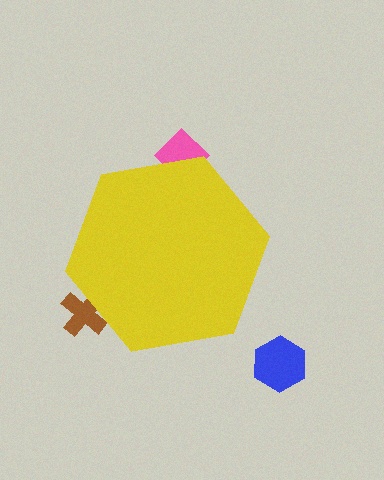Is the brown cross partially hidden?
Yes, the brown cross is partially hidden behind the yellow hexagon.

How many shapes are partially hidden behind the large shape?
2 shapes are partially hidden.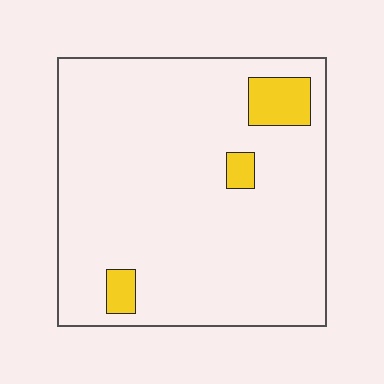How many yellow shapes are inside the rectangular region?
3.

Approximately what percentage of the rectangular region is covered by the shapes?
Approximately 10%.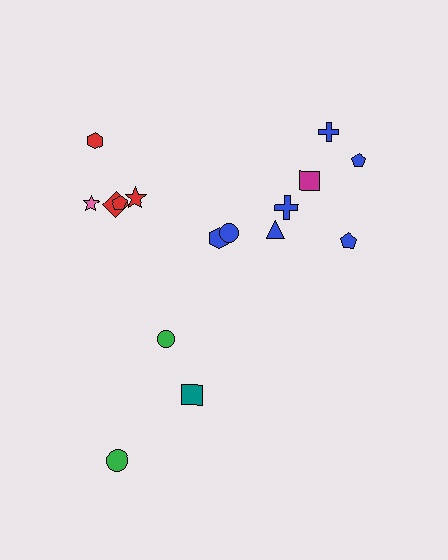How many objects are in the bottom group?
There are 3 objects.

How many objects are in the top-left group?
There are 5 objects.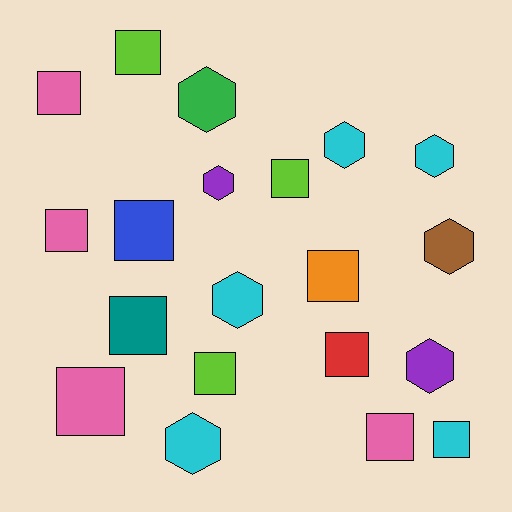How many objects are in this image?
There are 20 objects.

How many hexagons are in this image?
There are 8 hexagons.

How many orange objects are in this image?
There is 1 orange object.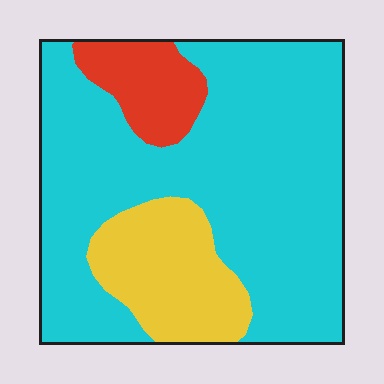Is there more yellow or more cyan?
Cyan.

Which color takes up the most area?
Cyan, at roughly 70%.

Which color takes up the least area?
Red, at roughly 10%.